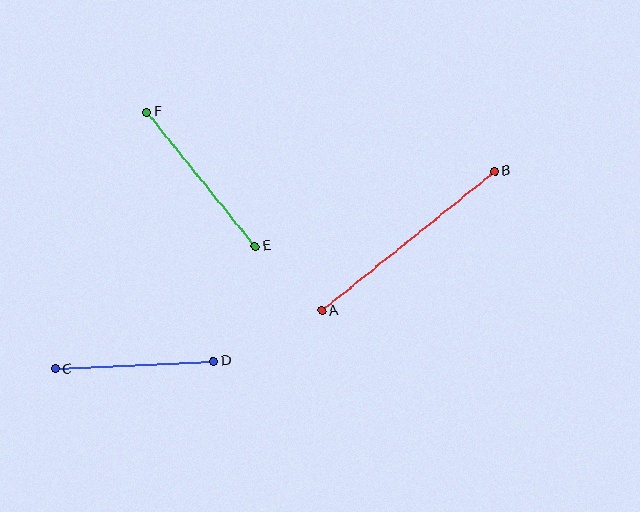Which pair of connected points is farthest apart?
Points A and B are farthest apart.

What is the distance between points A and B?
The distance is approximately 222 pixels.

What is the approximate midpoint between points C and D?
The midpoint is at approximately (134, 365) pixels.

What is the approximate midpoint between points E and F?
The midpoint is at approximately (201, 179) pixels.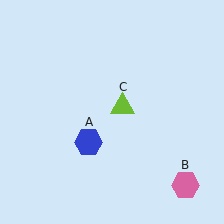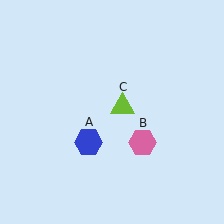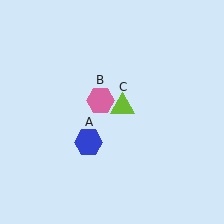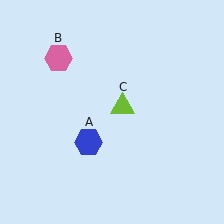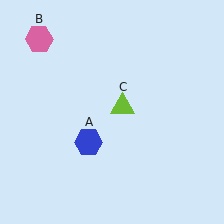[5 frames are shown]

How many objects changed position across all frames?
1 object changed position: pink hexagon (object B).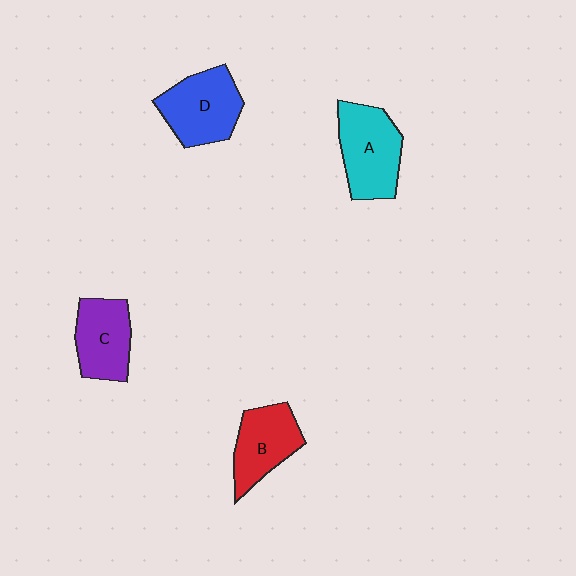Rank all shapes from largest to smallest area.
From largest to smallest: A (cyan), D (blue), B (red), C (purple).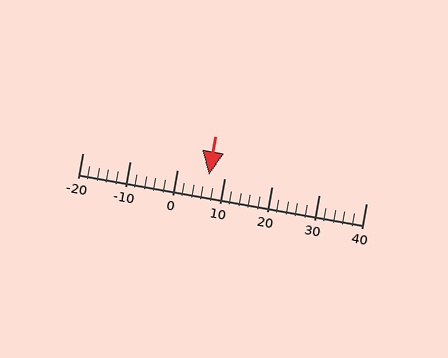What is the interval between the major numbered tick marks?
The major tick marks are spaced 10 units apart.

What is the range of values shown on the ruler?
The ruler shows values from -20 to 40.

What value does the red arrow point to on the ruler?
The red arrow points to approximately 7.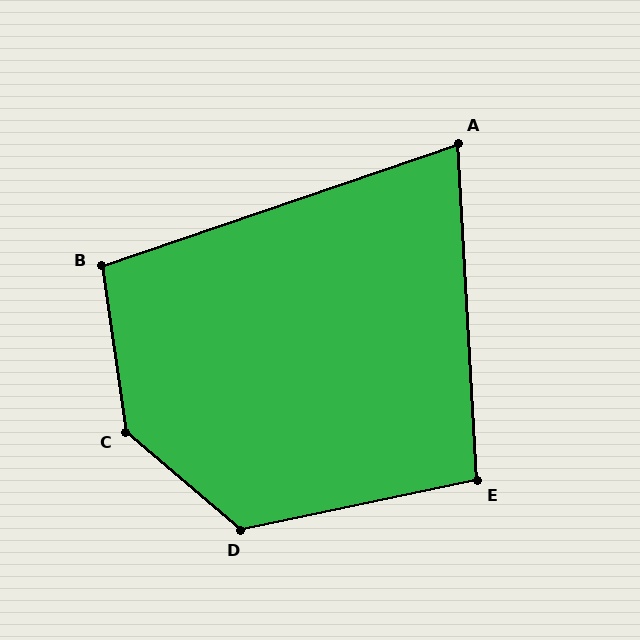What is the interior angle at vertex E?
Approximately 99 degrees (obtuse).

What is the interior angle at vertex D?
Approximately 128 degrees (obtuse).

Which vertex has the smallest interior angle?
A, at approximately 74 degrees.